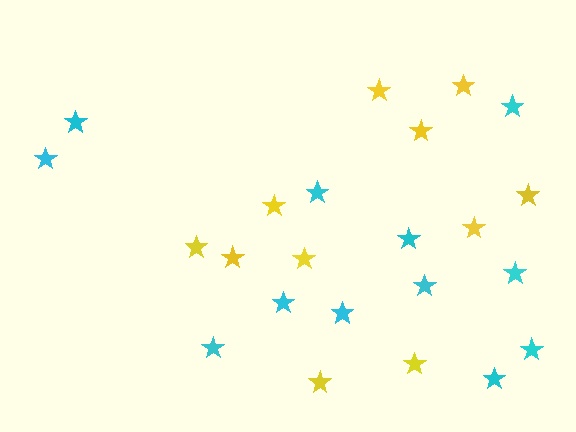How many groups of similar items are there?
There are 2 groups: one group of yellow stars (11) and one group of cyan stars (12).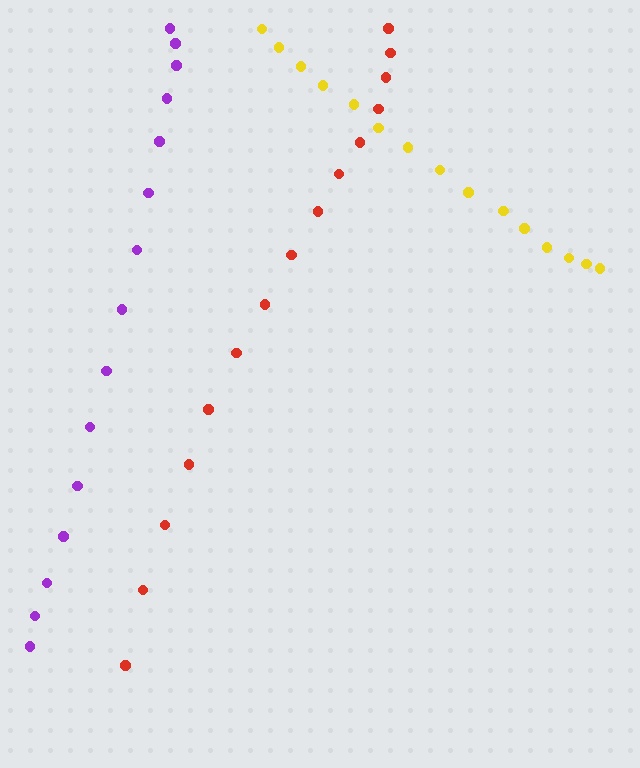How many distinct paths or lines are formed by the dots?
There are 3 distinct paths.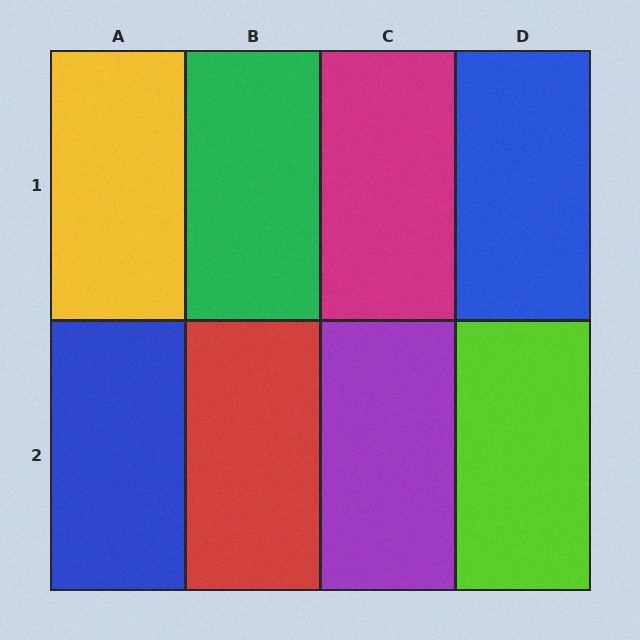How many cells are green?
1 cell is green.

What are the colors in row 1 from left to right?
Yellow, green, magenta, blue.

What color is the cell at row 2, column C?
Purple.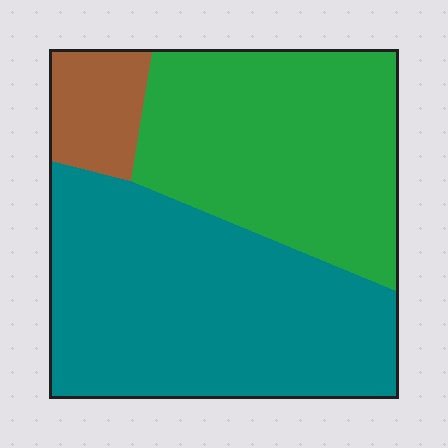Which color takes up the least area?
Brown, at roughly 10%.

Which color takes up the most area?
Teal, at roughly 50%.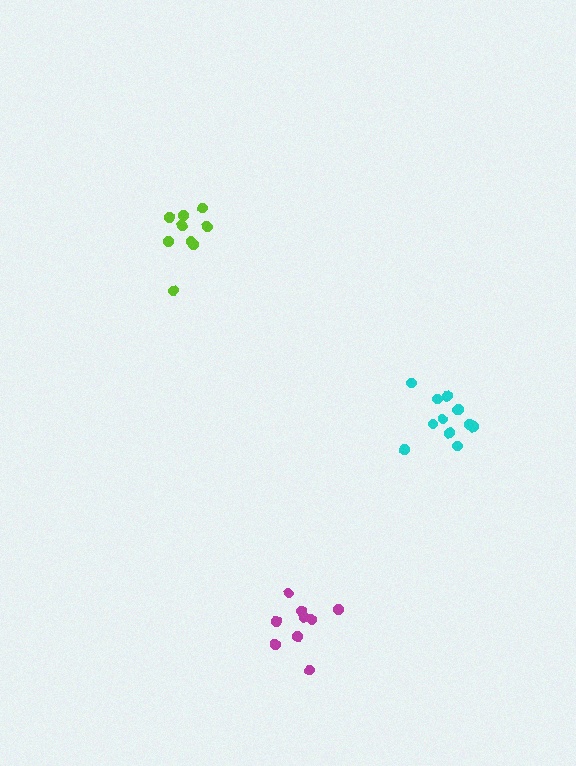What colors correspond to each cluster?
The clusters are colored: cyan, magenta, lime.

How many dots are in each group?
Group 1: 12 dots, Group 2: 9 dots, Group 3: 10 dots (31 total).